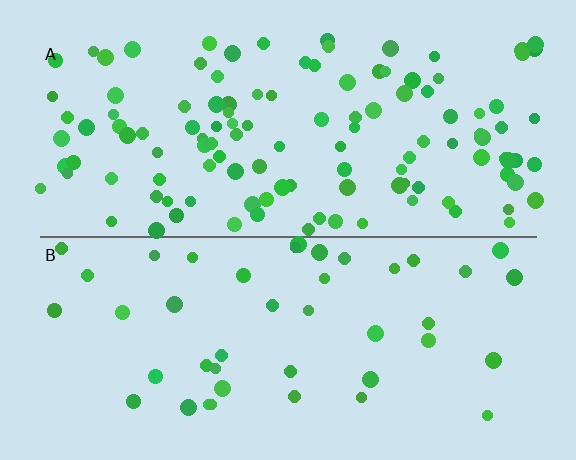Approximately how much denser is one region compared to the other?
Approximately 2.8× — region A over region B.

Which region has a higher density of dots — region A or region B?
A (the top).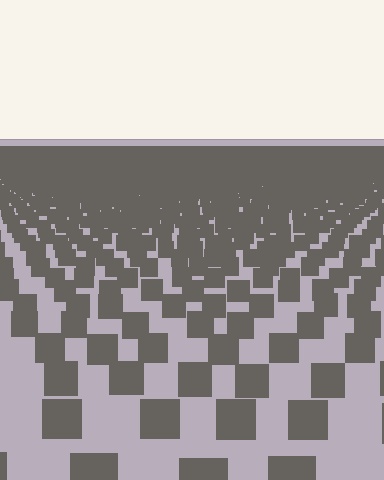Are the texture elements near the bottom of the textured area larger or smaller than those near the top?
Larger. Near the bottom, elements are closer to the viewer and appear at a bigger on-screen size.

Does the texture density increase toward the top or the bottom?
Density increases toward the top.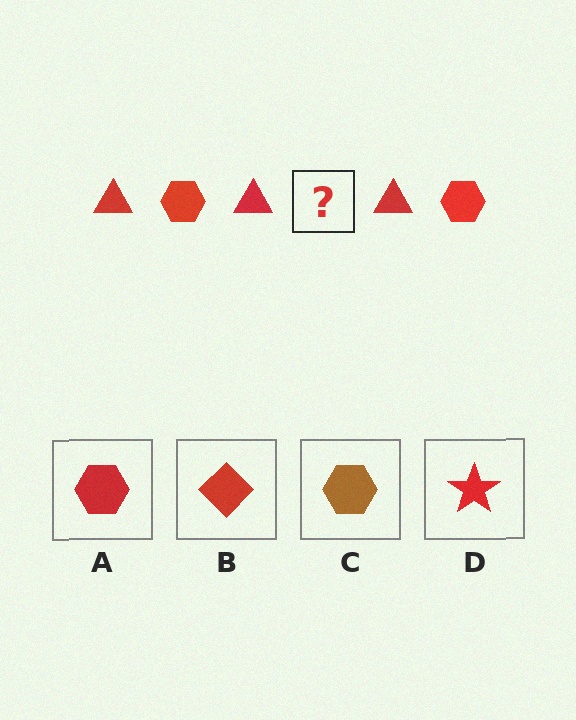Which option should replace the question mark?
Option A.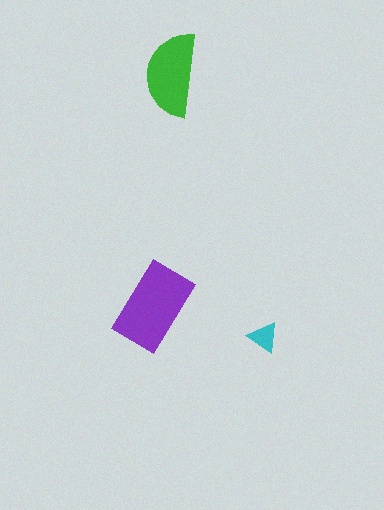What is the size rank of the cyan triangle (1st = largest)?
3rd.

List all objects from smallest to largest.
The cyan triangle, the green semicircle, the purple rectangle.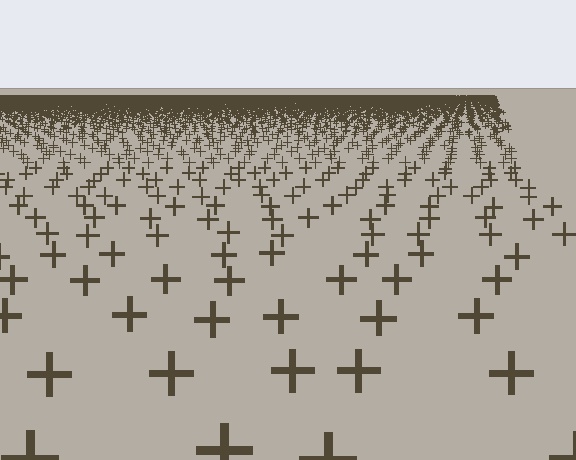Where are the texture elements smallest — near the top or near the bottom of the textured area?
Near the top.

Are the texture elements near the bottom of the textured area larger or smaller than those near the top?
Larger. Near the bottom, elements are closer to the viewer and appear at a bigger on-screen size.